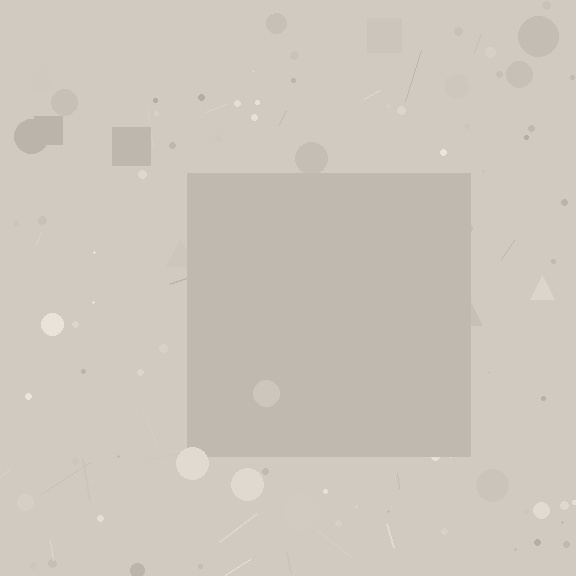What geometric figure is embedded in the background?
A square is embedded in the background.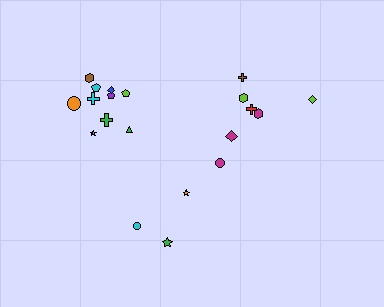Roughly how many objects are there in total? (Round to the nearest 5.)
Roughly 20 objects in total.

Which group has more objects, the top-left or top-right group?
The top-left group.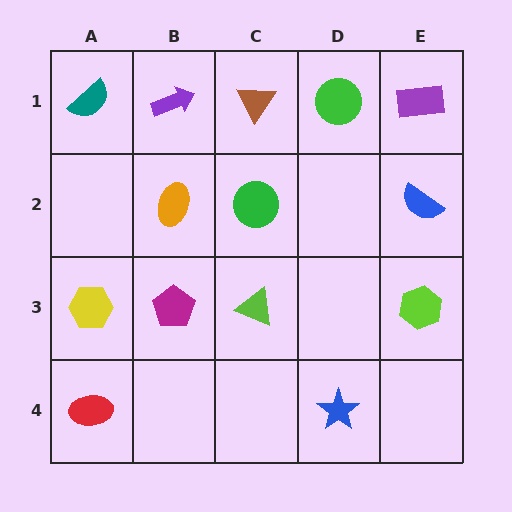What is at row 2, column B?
An orange ellipse.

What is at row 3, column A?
A yellow hexagon.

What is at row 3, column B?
A magenta pentagon.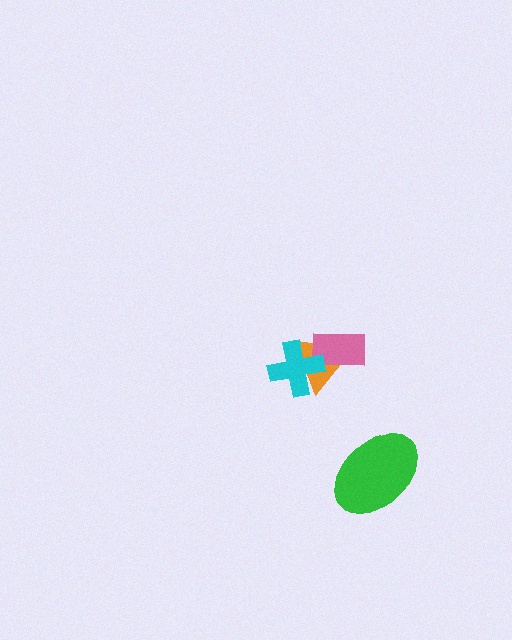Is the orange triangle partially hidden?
Yes, it is partially covered by another shape.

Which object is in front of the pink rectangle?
The cyan cross is in front of the pink rectangle.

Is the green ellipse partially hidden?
No, no other shape covers it.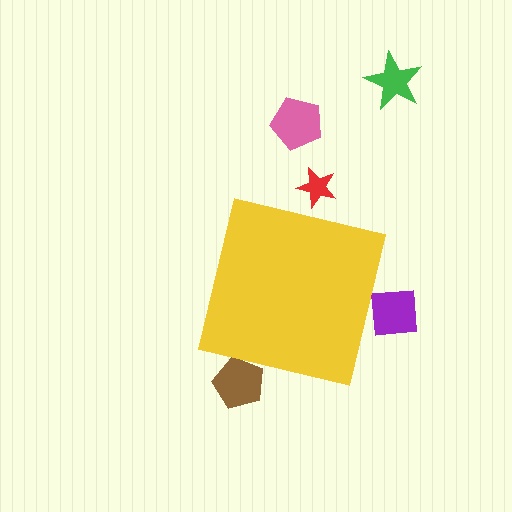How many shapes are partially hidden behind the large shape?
3 shapes are partially hidden.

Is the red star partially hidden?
Yes, the red star is partially hidden behind the yellow square.